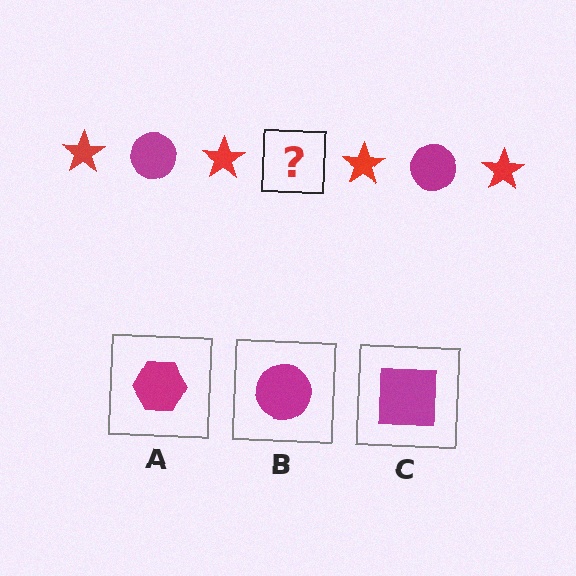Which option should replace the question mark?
Option B.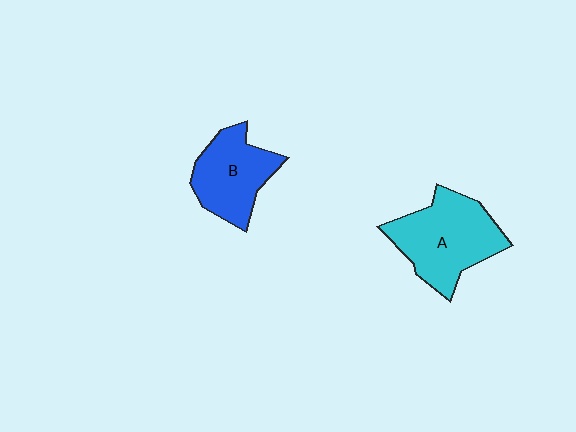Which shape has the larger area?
Shape A (cyan).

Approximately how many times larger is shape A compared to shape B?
Approximately 1.3 times.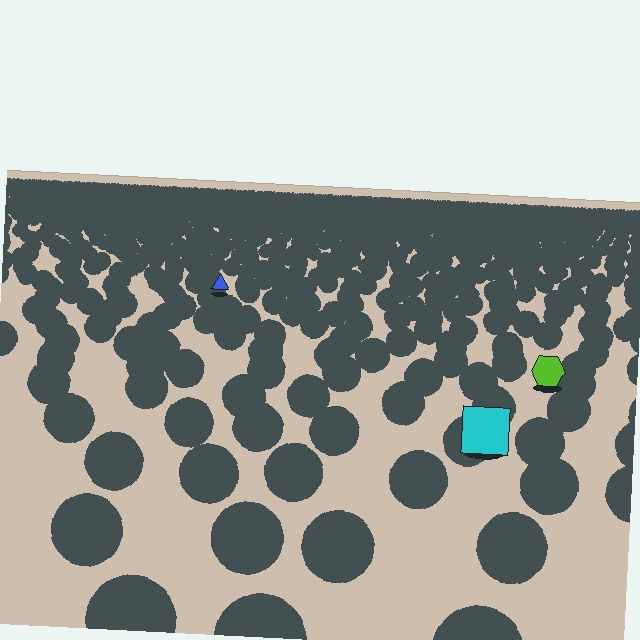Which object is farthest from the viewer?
The blue triangle is farthest from the viewer. It appears smaller and the ground texture around it is denser.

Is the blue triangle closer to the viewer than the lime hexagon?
No. The lime hexagon is closer — you can tell from the texture gradient: the ground texture is coarser near it.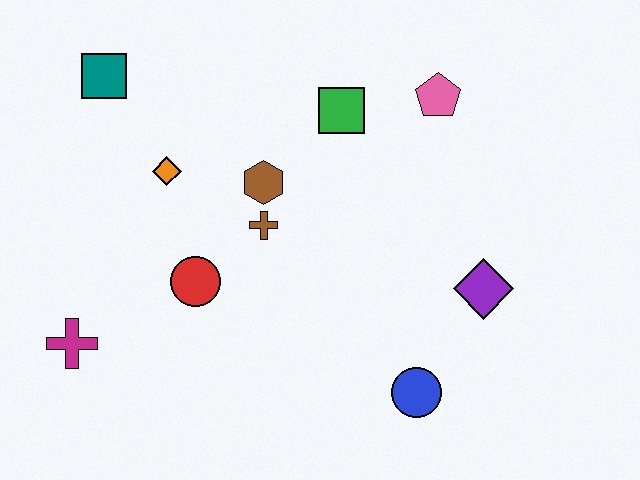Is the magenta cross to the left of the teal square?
Yes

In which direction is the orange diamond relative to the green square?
The orange diamond is to the left of the green square.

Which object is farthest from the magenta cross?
The pink pentagon is farthest from the magenta cross.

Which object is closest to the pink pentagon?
The green square is closest to the pink pentagon.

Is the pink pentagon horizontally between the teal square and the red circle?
No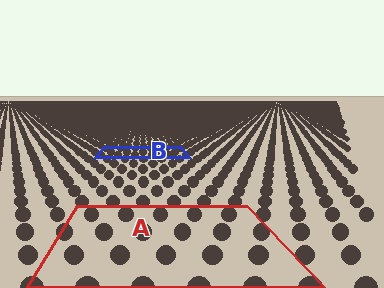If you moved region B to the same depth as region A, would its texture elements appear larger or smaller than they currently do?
They would appear larger. At a closer depth, the same texture elements are projected at a bigger on-screen size.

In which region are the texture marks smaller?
The texture marks are smaller in region B, because it is farther away.